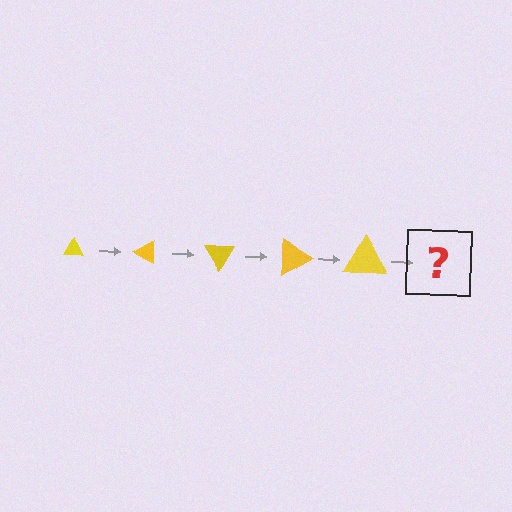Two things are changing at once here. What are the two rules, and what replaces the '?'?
The two rules are that the triangle grows larger each step and it rotates 30 degrees each step. The '?' should be a triangle, larger than the previous one and rotated 150 degrees from the start.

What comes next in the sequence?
The next element should be a triangle, larger than the previous one and rotated 150 degrees from the start.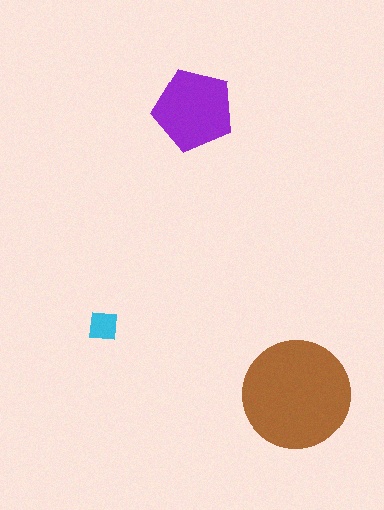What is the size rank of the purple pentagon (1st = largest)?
2nd.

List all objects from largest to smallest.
The brown circle, the purple pentagon, the cyan square.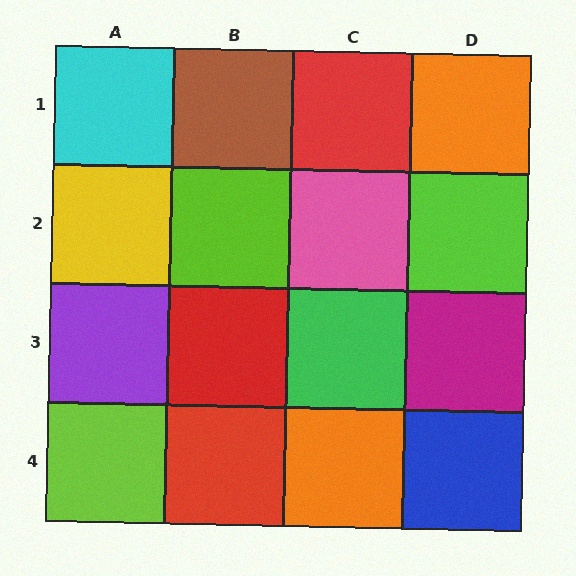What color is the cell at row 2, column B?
Lime.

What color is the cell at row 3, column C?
Green.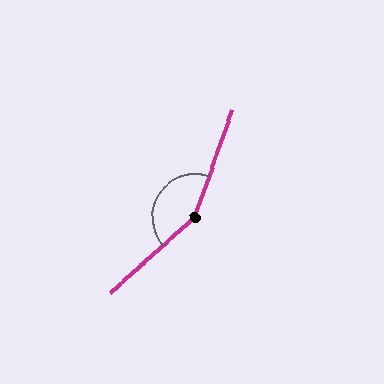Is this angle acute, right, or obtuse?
It is obtuse.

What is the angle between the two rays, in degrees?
Approximately 151 degrees.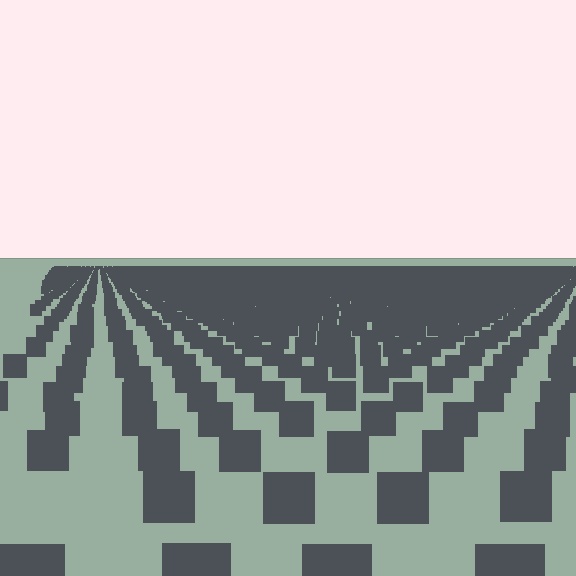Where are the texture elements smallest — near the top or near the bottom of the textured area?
Near the top.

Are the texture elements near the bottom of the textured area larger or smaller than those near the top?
Larger. Near the bottom, elements are closer to the viewer and appear at a bigger on-screen size.